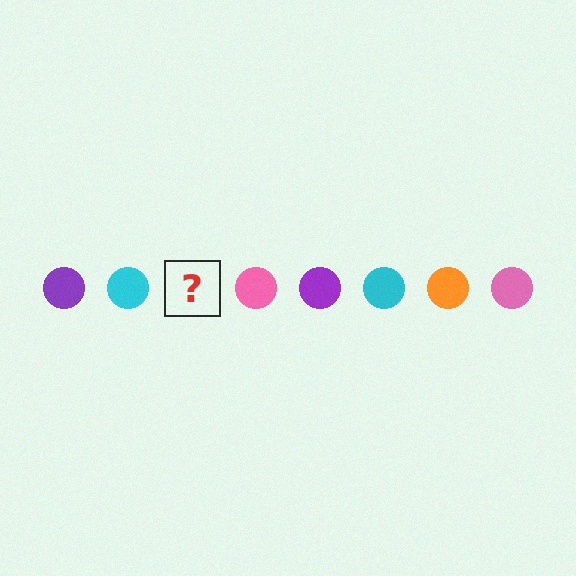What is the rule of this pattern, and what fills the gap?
The rule is that the pattern cycles through purple, cyan, orange, pink circles. The gap should be filled with an orange circle.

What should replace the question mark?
The question mark should be replaced with an orange circle.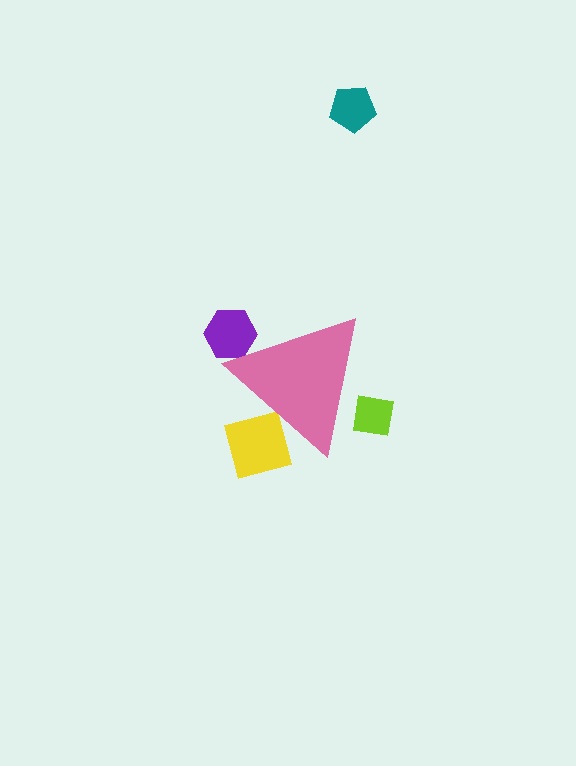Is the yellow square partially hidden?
Yes, the yellow square is partially hidden behind the pink triangle.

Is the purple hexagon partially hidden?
Yes, the purple hexagon is partially hidden behind the pink triangle.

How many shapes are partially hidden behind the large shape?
3 shapes are partially hidden.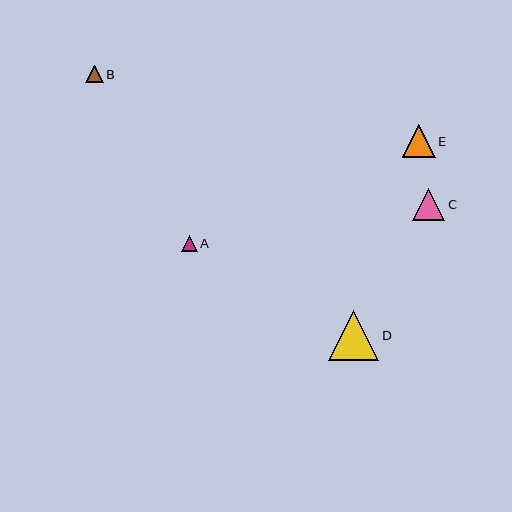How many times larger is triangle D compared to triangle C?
Triangle D is approximately 1.5 times the size of triangle C.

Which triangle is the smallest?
Triangle A is the smallest with a size of approximately 16 pixels.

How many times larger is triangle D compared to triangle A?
Triangle D is approximately 3.2 times the size of triangle A.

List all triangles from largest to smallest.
From largest to smallest: D, E, C, B, A.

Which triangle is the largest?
Triangle D is the largest with a size of approximately 50 pixels.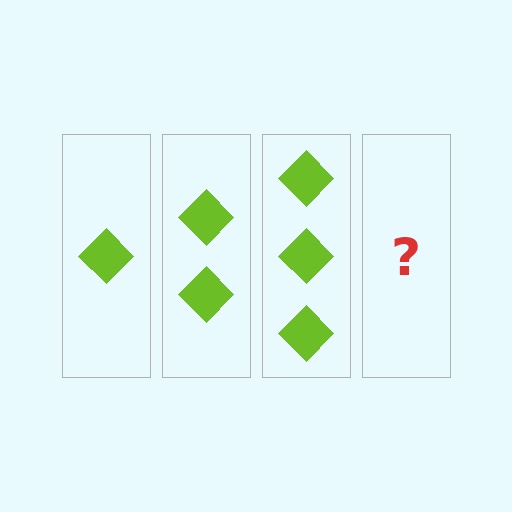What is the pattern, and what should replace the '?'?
The pattern is that each step adds one more diamond. The '?' should be 4 diamonds.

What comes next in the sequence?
The next element should be 4 diamonds.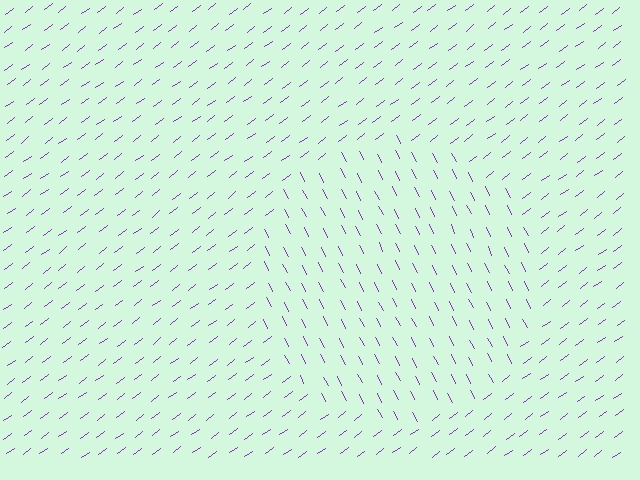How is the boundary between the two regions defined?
The boundary is defined purely by a change in line orientation (approximately 79 degrees difference). All lines are the same color and thickness.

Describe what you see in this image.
The image is filled with small purple line segments. A circle region in the image has lines oriented differently from the surrounding lines, creating a visible texture boundary.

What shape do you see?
I see a circle.